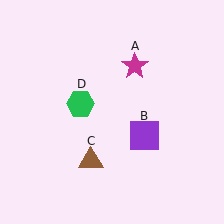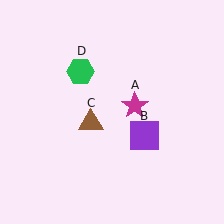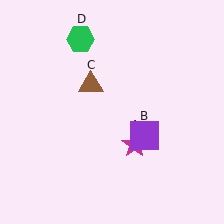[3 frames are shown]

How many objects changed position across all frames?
3 objects changed position: magenta star (object A), brown triangle (object C), green hexagon (object D).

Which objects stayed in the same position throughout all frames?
Purple square (object B) remained stationary.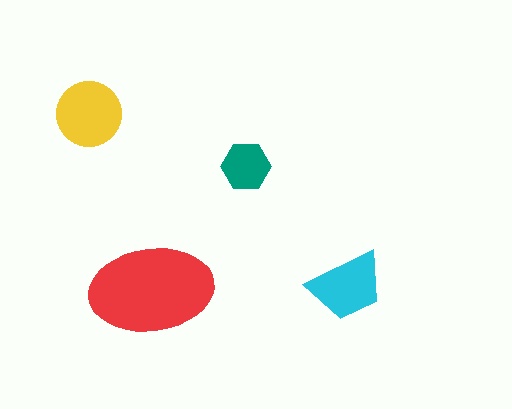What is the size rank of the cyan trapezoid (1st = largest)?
3rd.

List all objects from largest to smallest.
The red ellipse, the yellow circle, the cyan trapezoid, the teal hexagon.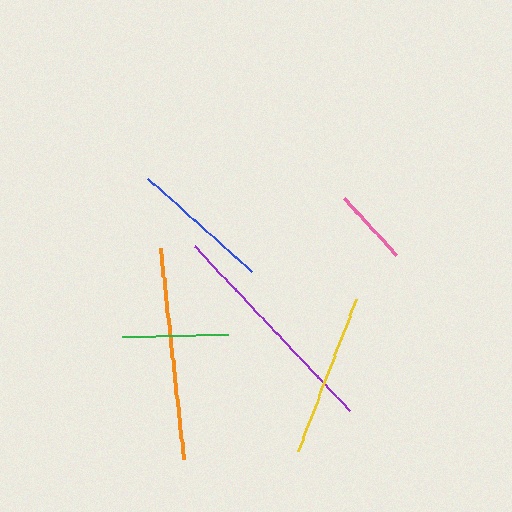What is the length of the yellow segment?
The yellow segment is approximately 163 pixels long.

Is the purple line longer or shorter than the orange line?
The purple line is longer than the orange line.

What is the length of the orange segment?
The orange segment is approximately 212 pixels long.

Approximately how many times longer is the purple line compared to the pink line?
The purple line is approximately 2.9 times the length of the pink line.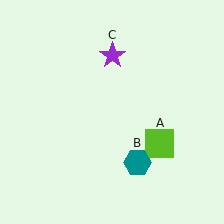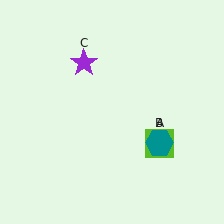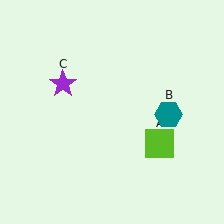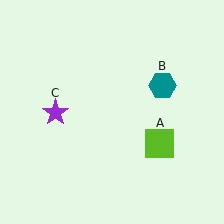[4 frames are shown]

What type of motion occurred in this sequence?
The teal hexagon (object B), purple star (object C) rotated counterclockwise around the center of the scene.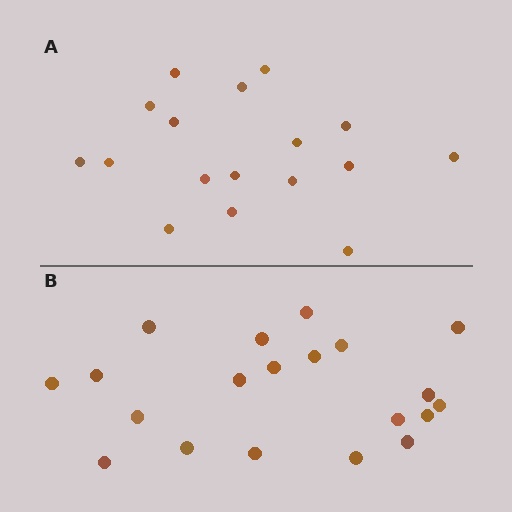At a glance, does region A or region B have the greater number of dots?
Region B (the bottom region) has more dots.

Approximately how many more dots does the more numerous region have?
Region B has just a few more — roughly 2 or 3 more dots than region A.